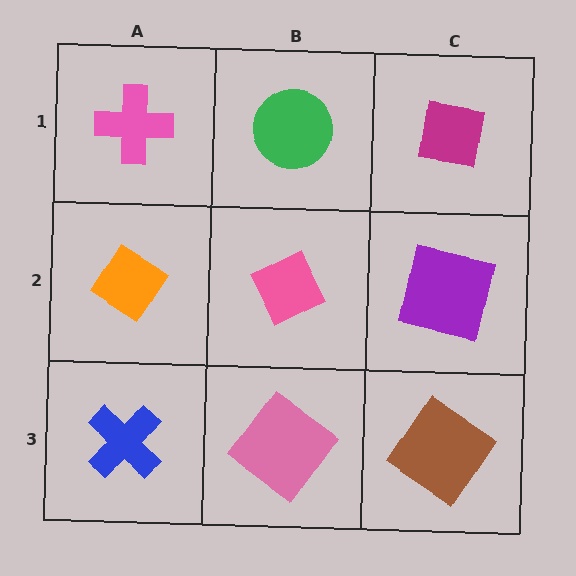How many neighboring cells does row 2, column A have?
3.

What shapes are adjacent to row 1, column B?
A pink diamond (row 2, column B), a pink cross (row 1, column A), a magenta square (row 1, column C).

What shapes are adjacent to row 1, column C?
A purple square (row 2, column C), a green circle (row 1, column B).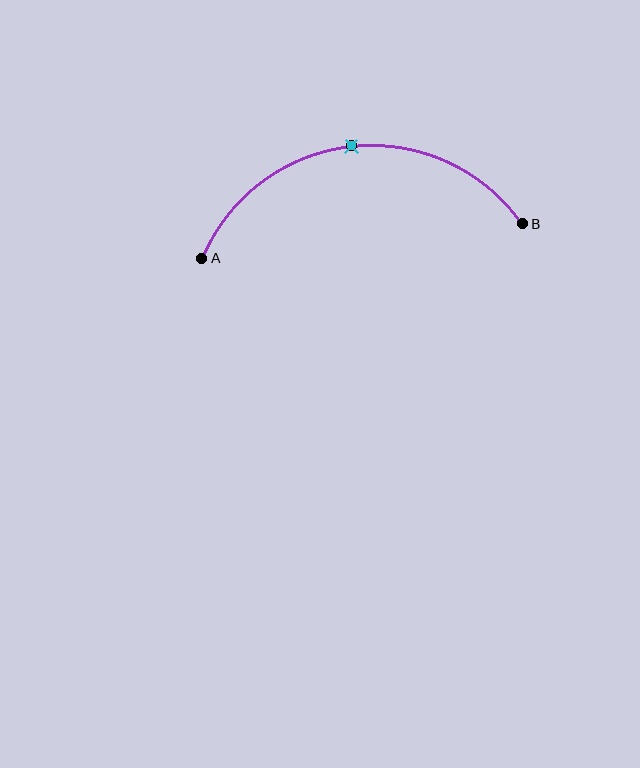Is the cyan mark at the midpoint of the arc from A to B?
Yes. The cyan mark lies on the arc at equal arc-length from both A and B — it is the arc midpoint.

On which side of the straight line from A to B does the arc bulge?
The arc bulges above the straight line connecting A and B.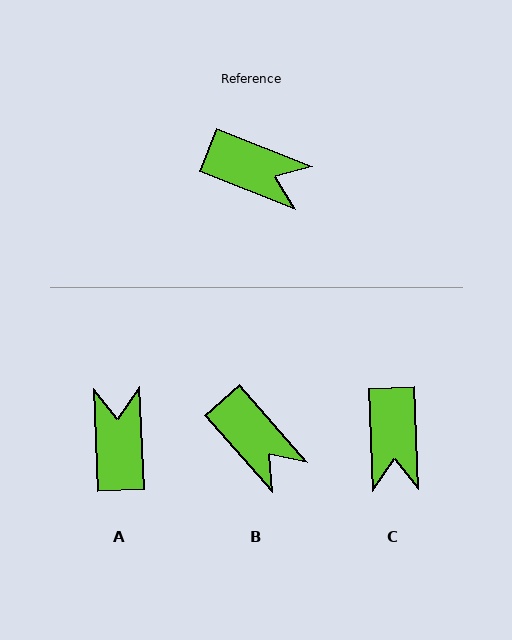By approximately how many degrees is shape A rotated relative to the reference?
Approximately 114 degrees counter-clockwise.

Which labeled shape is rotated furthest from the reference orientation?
A, about 114 degrees away.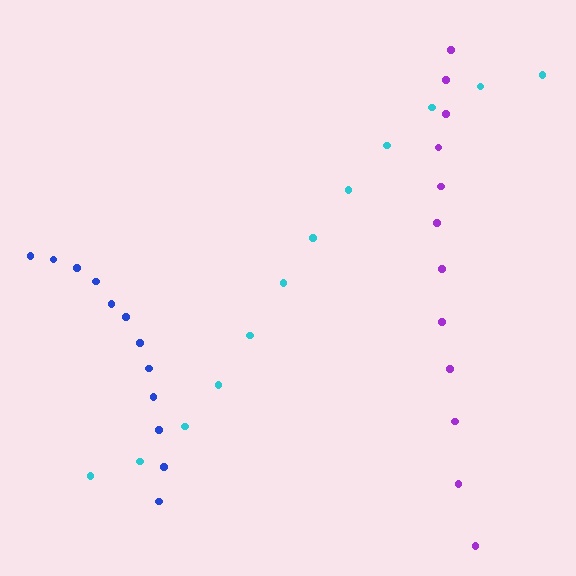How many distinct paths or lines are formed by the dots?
There are 3 distinct paths.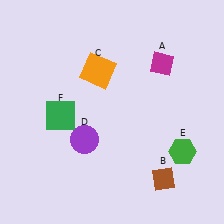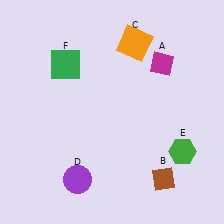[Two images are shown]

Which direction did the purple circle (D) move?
The purple circle (D) moved down.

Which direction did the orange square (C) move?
The orange square (C) moved right.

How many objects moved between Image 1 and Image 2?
3 objects moved between the two images.